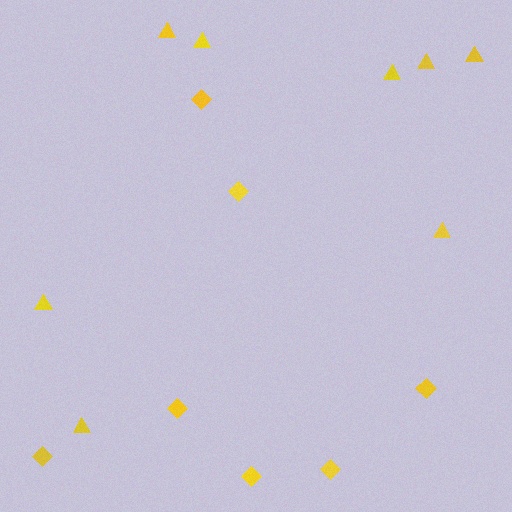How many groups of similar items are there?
There are 2 groups: one group of diamonds (7) and one group of triangles (8).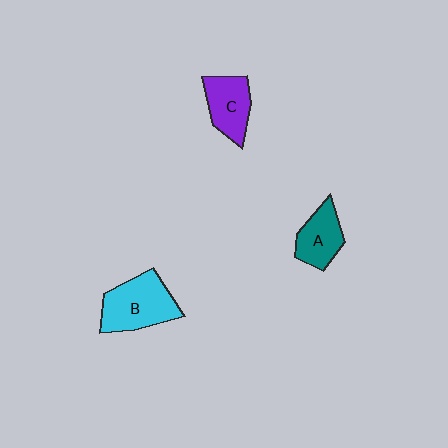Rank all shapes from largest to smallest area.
From largest to smallest: B (cyan), C (purple), A (teal).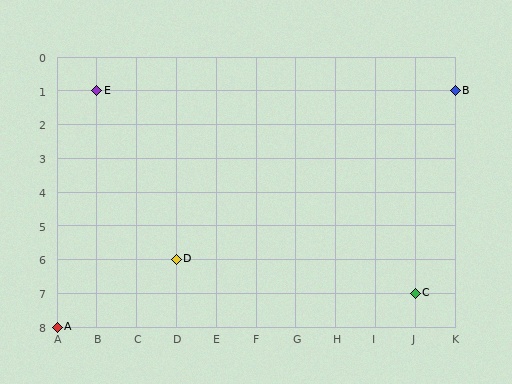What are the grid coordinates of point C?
Point C is at grid coordinates (J, 7).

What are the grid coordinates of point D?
Point D is at grid coordinates (D, 6).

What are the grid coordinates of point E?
Point E is at grid coordinates (B, 1).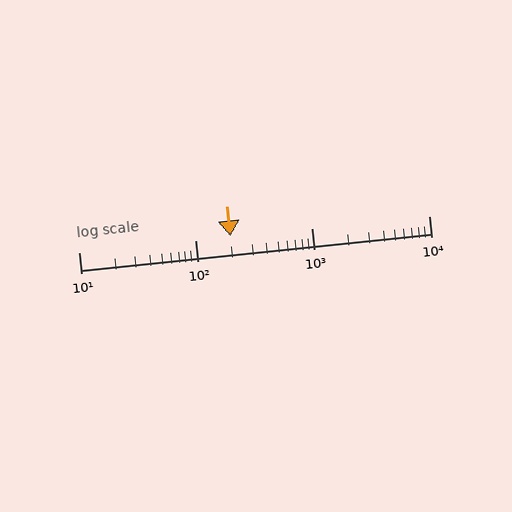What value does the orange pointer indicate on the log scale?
The pointer indicates approximately 200.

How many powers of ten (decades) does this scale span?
The scale spans 3 decades, from 10 to 10000.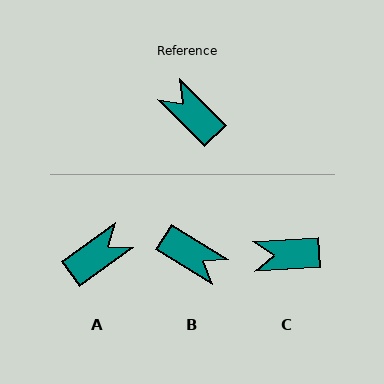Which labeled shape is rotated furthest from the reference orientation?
B, about 167 degrees away.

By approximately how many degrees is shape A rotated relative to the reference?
Approximately 99 degrees clockwise.